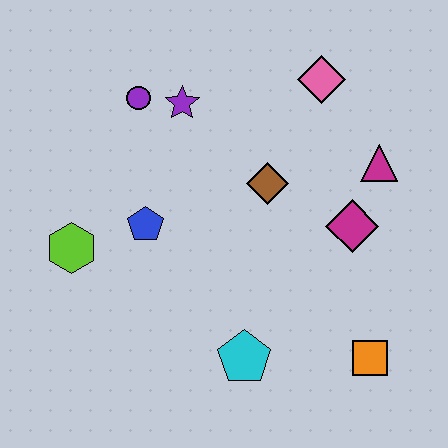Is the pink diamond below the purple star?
No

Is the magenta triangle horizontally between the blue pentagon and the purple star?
No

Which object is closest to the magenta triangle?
The magenta diamond is closest to the magenta triangle.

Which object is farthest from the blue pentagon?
The orange square is farthest from the blue pentagon.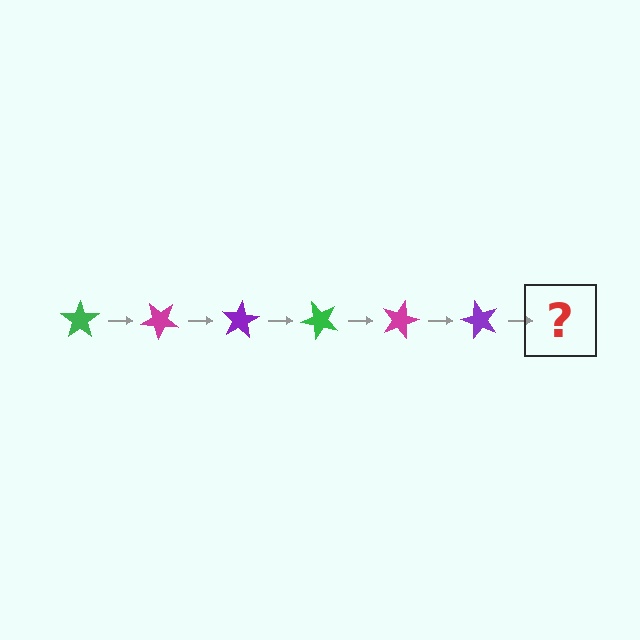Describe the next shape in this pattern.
It should be a green star, rotated 240 degrees from the start.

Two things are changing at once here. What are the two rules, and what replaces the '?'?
The two rules are that it rotates 40 degrees each step and the color cycles through green, magenta, and purple. The '?' should be a green star, rotated 240 degrees from the start.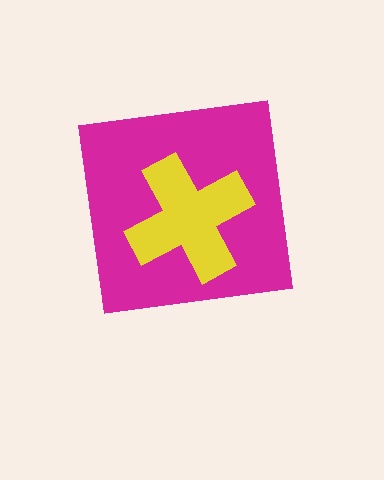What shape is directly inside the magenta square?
The yellow cross.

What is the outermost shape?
The magenta square.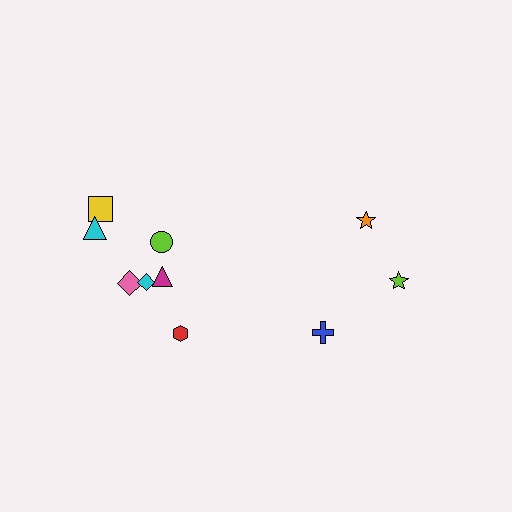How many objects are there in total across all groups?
There are 10 objects.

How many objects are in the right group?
There are 3 objects.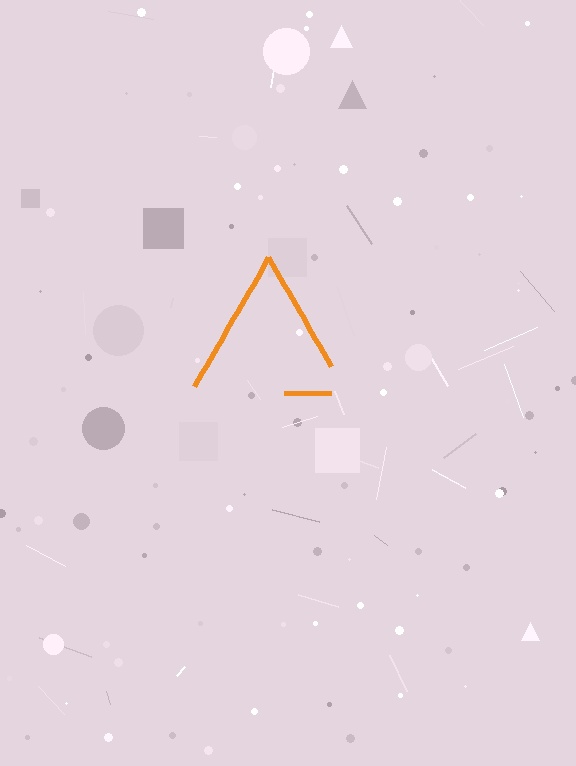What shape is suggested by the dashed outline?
The dashed outline suggests a triangle.